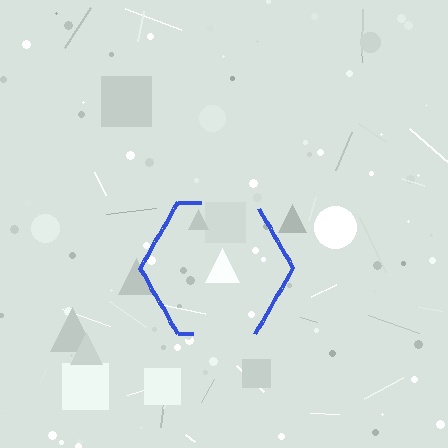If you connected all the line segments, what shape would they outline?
They would outline a hexagon.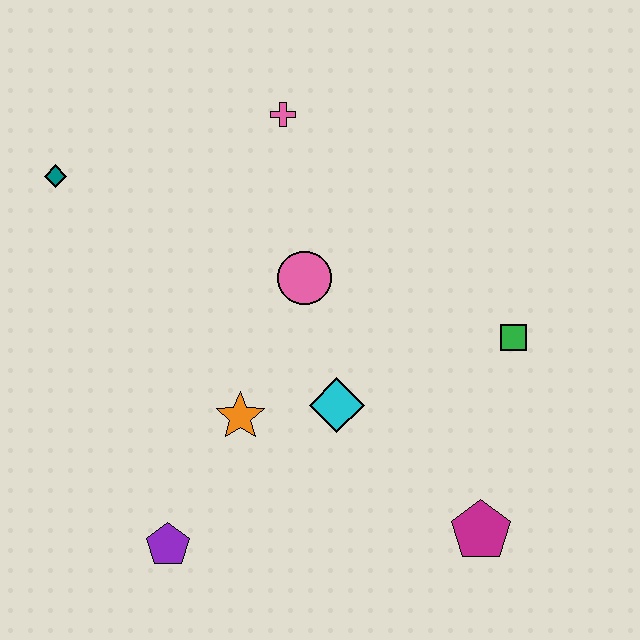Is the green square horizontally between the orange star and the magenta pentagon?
No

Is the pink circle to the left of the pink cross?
No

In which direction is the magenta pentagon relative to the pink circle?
The magenta pentagon is below the pink circle.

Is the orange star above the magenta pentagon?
Yes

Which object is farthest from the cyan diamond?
The teal diamond is farthest from the cyan diamond.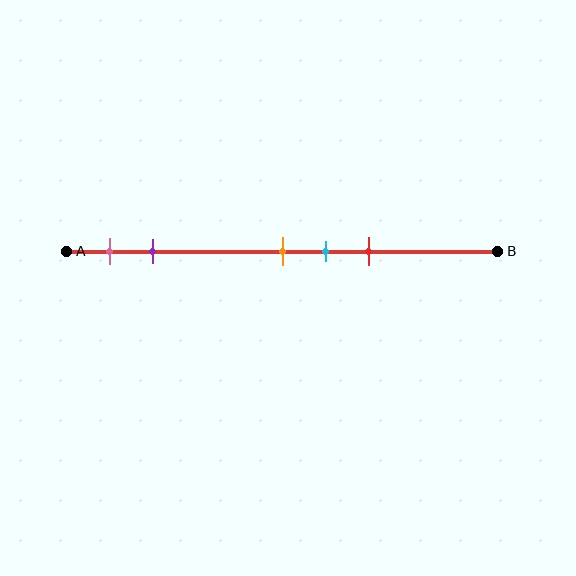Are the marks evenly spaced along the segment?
No, the marks are not evenly spaced.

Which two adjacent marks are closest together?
The orange and cyan marks are the closest adjacent pair.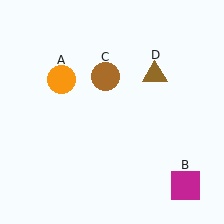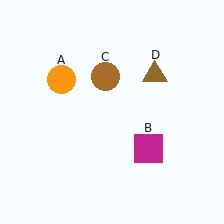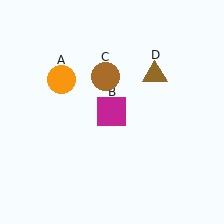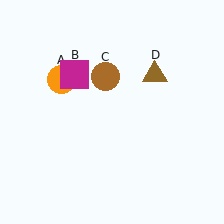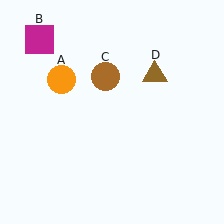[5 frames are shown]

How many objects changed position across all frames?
1 object changed position: magenta square (object B).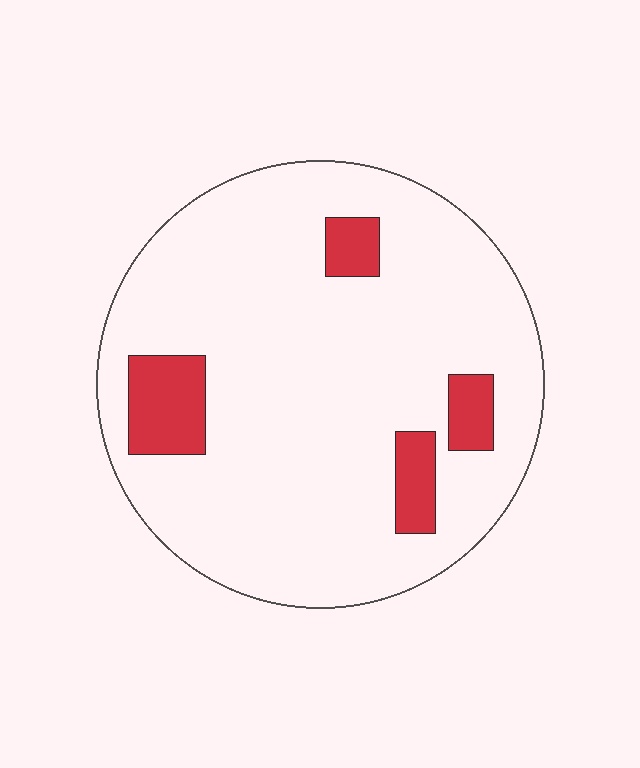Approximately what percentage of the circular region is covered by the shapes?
Approximately 10%.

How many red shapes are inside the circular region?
4.